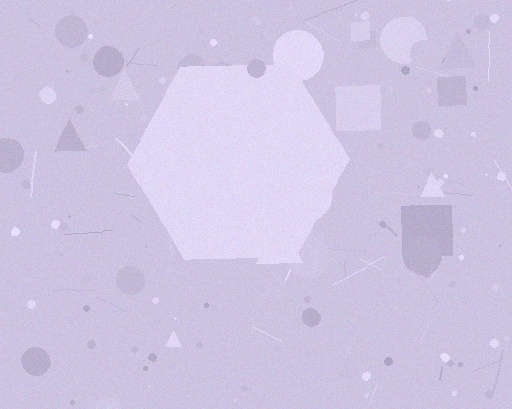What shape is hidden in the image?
A hexagon is hidden in the image.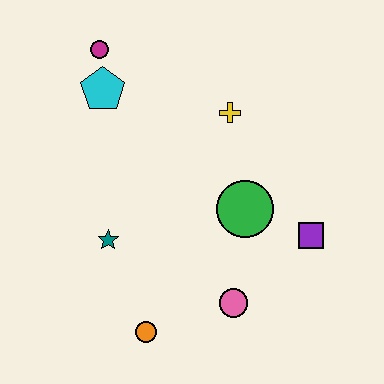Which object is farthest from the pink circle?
The magenta circle is farthest from the pink circle.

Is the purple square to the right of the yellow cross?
Yes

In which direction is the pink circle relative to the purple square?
The pink circle is to the left of the purple square.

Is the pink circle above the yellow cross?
No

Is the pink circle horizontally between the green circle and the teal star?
Yes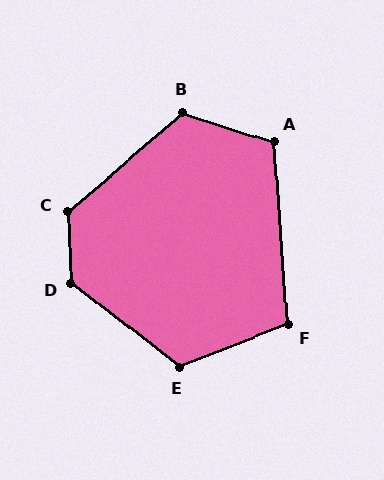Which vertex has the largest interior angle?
D, at approximately 131 degrees.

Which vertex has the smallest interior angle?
F, at approximately 107 degrees.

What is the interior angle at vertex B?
Approximately 121 degrees (obtuse).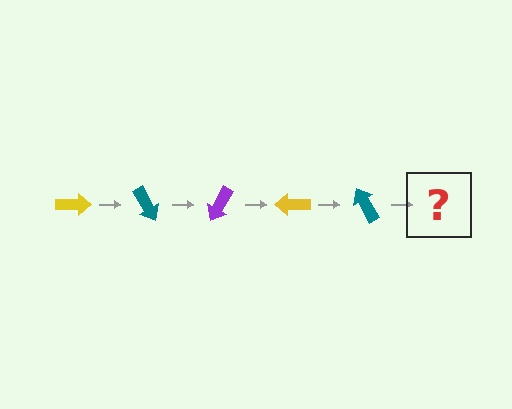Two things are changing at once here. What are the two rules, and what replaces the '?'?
The two rules are that it rotates 60 degrees each step and the color cycles through yellow, teal, and purple. The '?' should be a purple arrow, rotated 300 degrees from the start.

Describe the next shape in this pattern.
It should be a purple arrow, rotated 300 degrees from the start.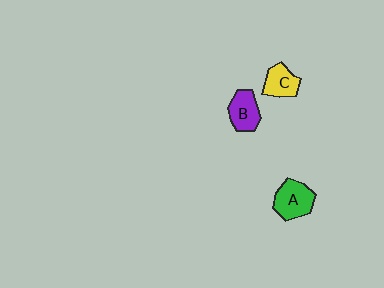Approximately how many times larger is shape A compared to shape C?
Approximately 1.3 times.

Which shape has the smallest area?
Shape C (yellow).